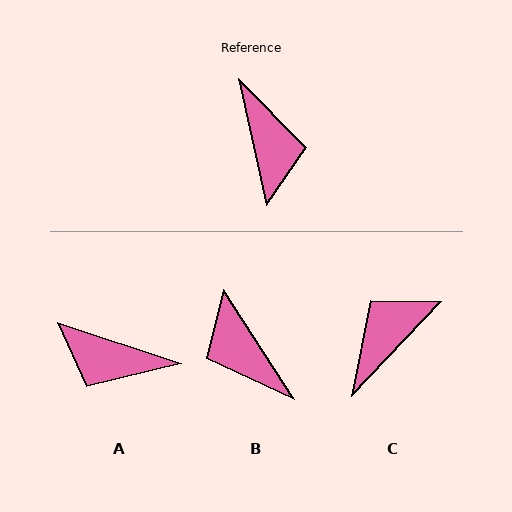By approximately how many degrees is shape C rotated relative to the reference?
Approximately 124 degrees counter-clockwise.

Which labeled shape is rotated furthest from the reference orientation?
B, about 160 degrees away.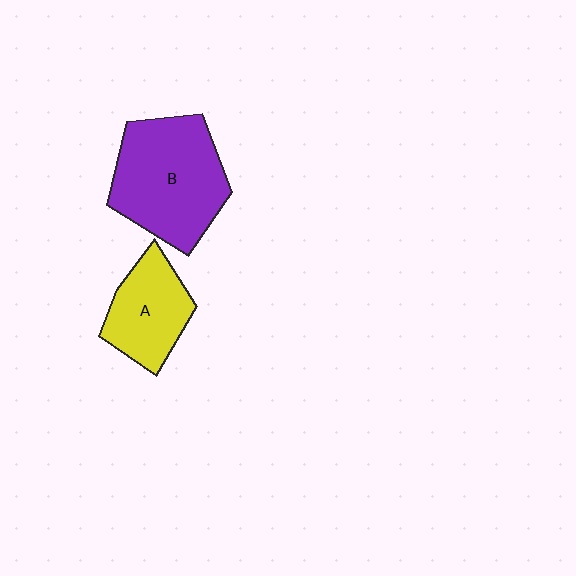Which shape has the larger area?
Shape B (purple).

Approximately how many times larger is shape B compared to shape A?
Approximately 1.7 times.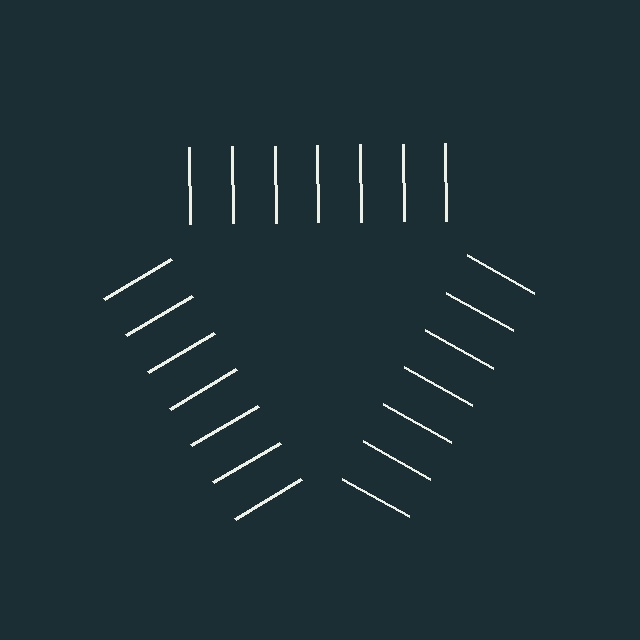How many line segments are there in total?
21 — 7 along each of the 3 edges.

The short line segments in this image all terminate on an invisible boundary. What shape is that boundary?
An illusory triangle — the line segments terminate on its edges but no continuous stroke is drawn.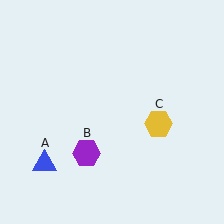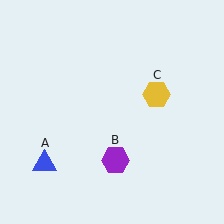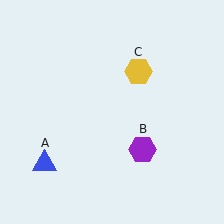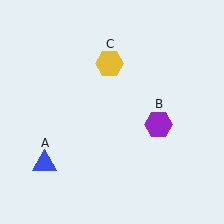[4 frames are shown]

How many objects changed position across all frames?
2 objects changed position: purple hexagon (object B), yellow hexagon (object C).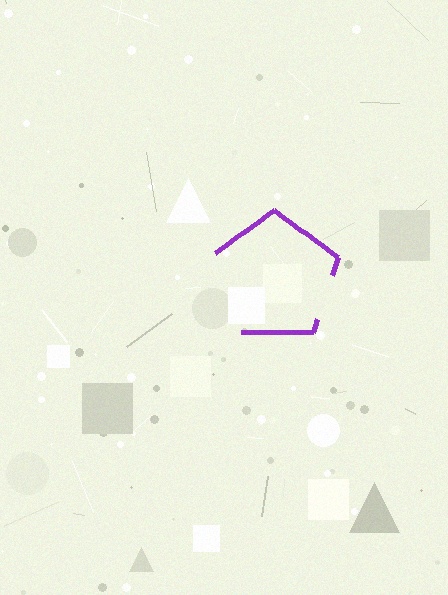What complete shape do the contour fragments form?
The contour fragments form a pentagon.